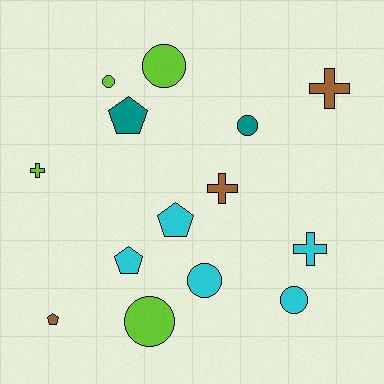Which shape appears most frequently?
Circle, with 6 objects.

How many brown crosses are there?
There are 2 brown crosses.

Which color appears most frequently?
Cyan, with 5 objects.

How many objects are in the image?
There are 14 objects.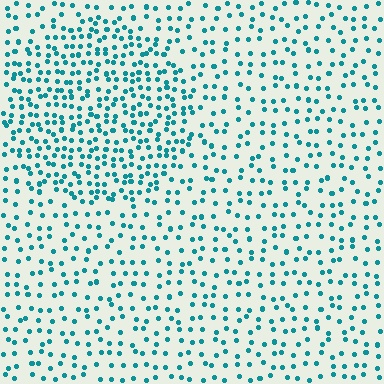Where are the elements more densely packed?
The elements are more densely packed inside the circle boundary.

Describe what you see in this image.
The image contains small teal elements arranged at two different densities. A circle-shaped region is visible where the elements are more densely packed than the surrounding area.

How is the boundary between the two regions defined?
The boundary is defined by a change in element density (approximately 1.9x ratio). All elements are the same color, size, and shape.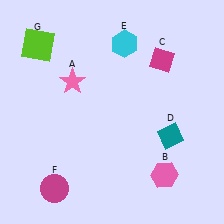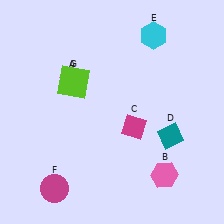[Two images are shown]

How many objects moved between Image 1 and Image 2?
3 objects moved between the two images.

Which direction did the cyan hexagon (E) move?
The cyan hexagon (E) moved right.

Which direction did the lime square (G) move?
The lime square (G) moved down.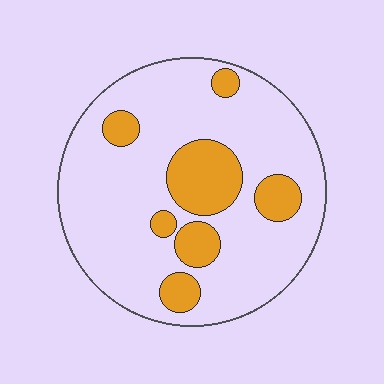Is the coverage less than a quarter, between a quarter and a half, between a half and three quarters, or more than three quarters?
Less than a quarter.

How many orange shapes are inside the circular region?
7.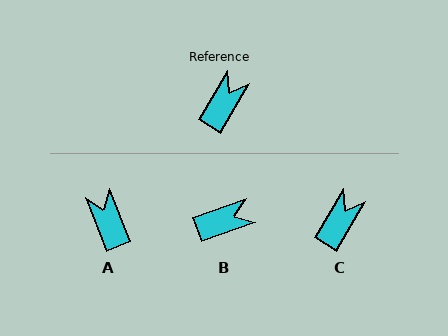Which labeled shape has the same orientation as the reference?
C.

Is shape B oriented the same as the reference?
No, it is off by about 40 degrees.